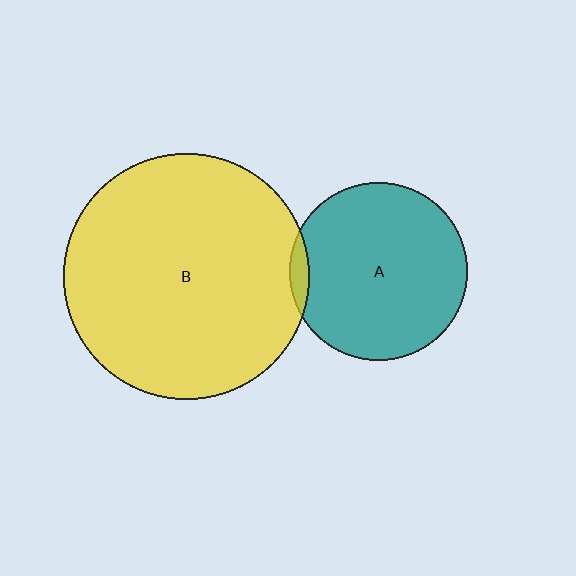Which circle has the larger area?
Circle B (yellow).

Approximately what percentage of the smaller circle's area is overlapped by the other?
Approximately 5%.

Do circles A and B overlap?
Yes.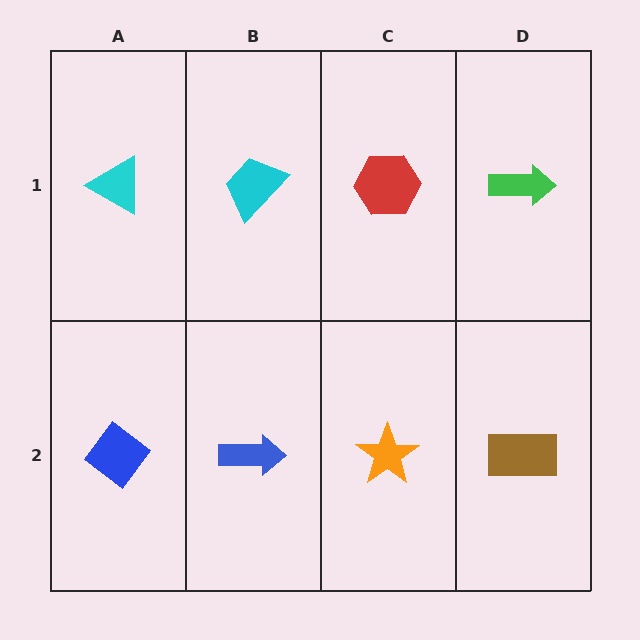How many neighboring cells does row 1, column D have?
2.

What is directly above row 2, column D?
A green arrow.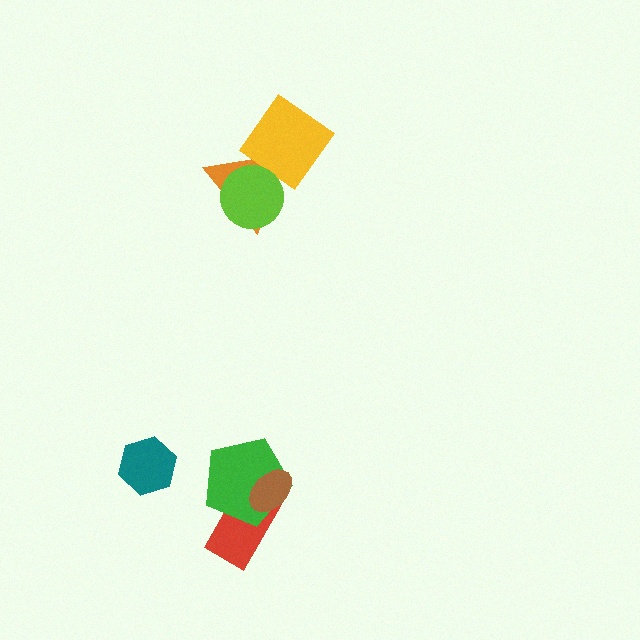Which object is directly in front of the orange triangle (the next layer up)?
The yellow diamond is directly in front of the orange triangle.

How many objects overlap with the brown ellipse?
2 objects overlap with the brown ellipse.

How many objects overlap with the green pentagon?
2 objects overlap with the green pentagon.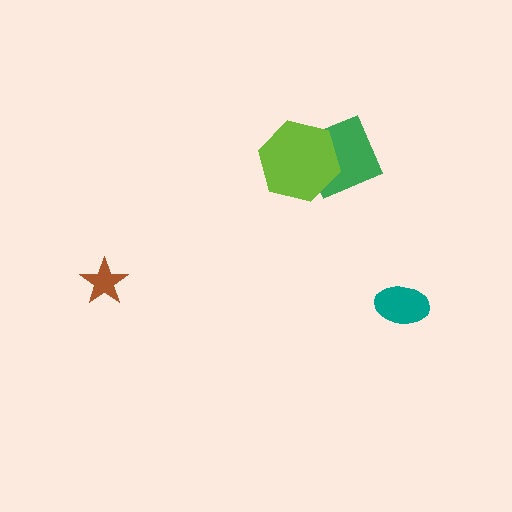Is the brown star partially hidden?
No, no other shape covers it.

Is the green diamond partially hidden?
Yes, it is partially covered by another shape.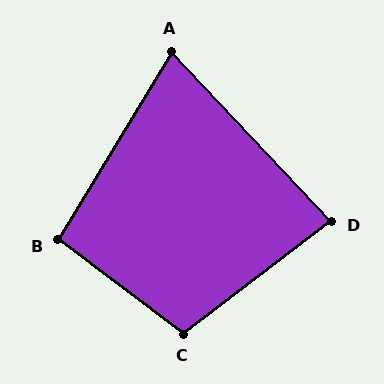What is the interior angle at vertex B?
Approximately 96 degrees (obtuse).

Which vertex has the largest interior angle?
C, at approximately 106 degrees.